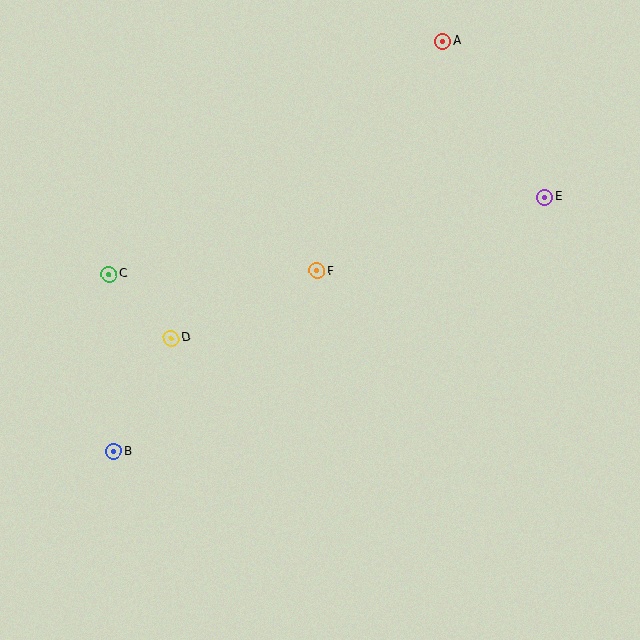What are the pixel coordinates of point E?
Point E is at (545, 197).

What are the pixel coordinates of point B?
Point B is at (114, 451).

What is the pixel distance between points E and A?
The distance between E and A is 186 pixels.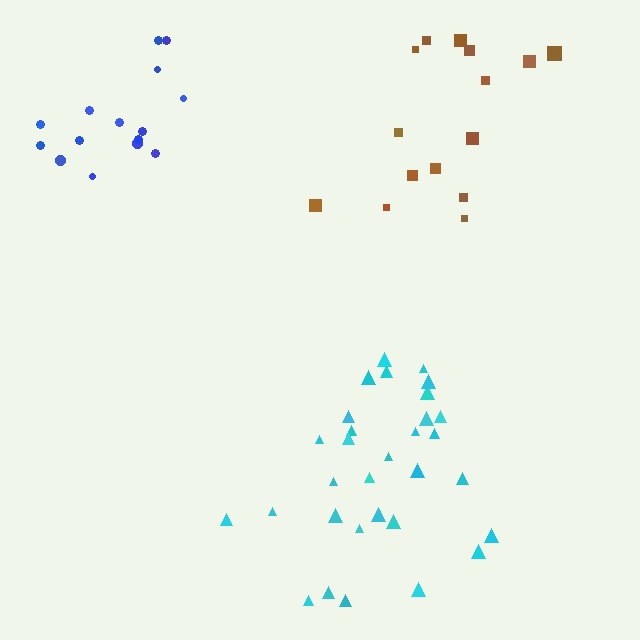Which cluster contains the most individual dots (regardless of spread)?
Cyan (31).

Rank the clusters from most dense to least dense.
cyan, blue, brown.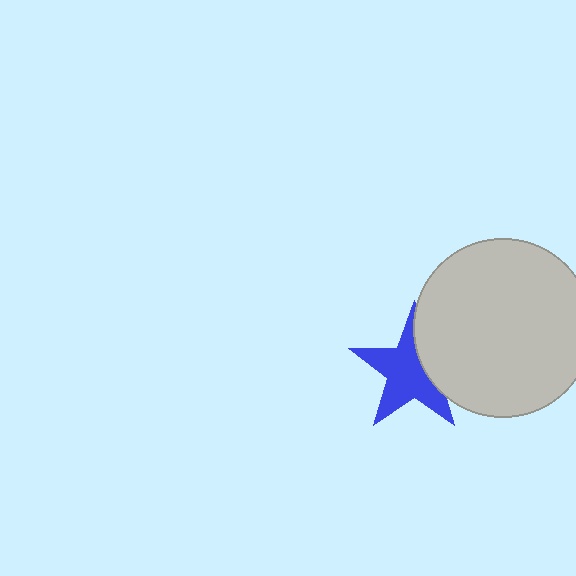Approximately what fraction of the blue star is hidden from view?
Roughly 31% of the blue star is hidden behind the light gray circle.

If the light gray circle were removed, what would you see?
You would see the complete blue star.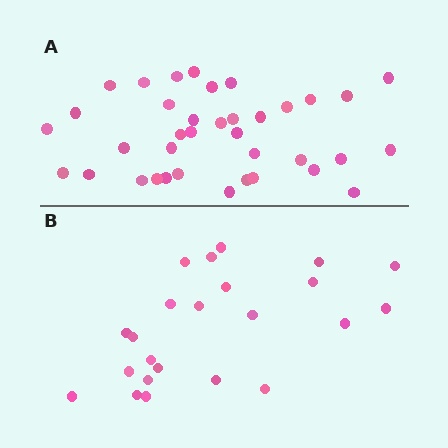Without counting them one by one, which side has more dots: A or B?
Region A (the top region) has more dots.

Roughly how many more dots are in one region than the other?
Region A has approximately 15 more dots than region B.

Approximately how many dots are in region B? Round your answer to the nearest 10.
About 20 dots. (The exact count is 23, which rounds to 20.)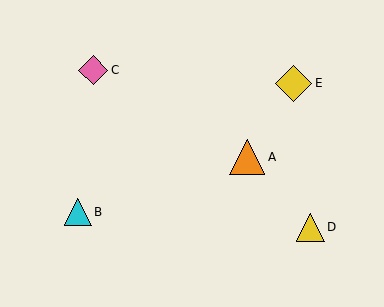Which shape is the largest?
The yellow diamond (labeled E) is the largest.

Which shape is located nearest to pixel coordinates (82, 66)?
The pink diamond (labeled C) at (93, 70) is nearest to that location.